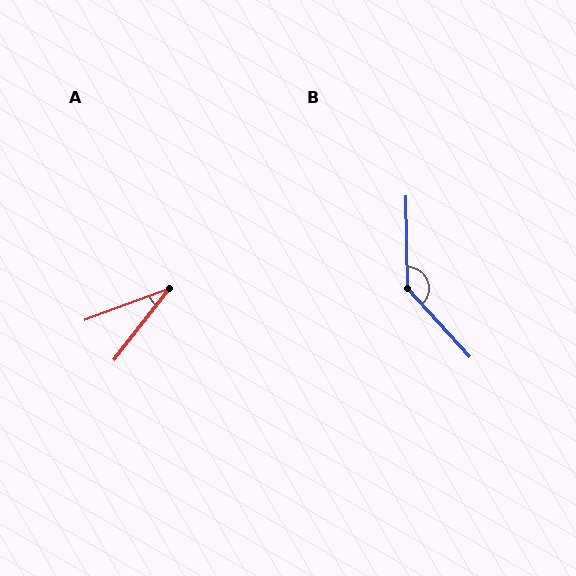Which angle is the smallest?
A, at approximately 32 degrees.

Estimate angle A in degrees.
Approximately 32 degrees.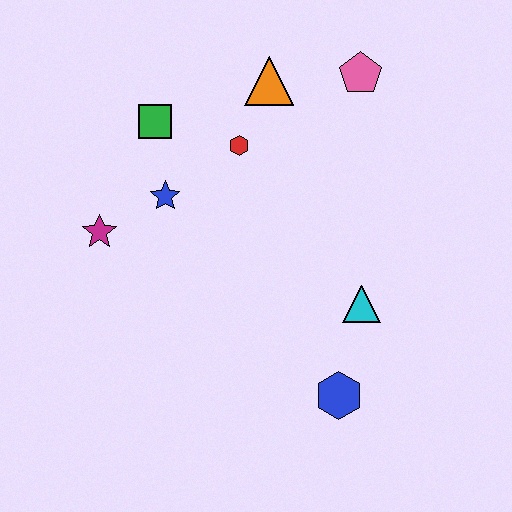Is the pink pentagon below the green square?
No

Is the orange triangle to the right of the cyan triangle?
No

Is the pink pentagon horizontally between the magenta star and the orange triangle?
No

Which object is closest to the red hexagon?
The orange triangle is closest to the red hexagon.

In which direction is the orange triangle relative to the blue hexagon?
The orange triangle is above the blue hexagon.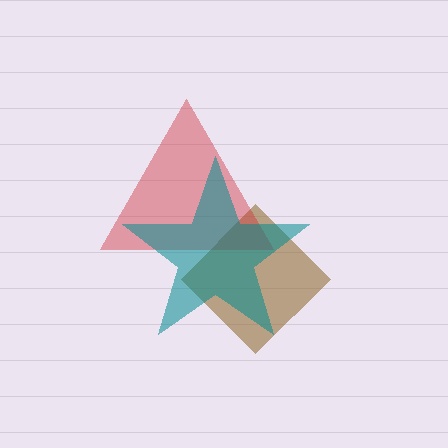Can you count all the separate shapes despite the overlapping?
Yes, there are 3 separate shapes.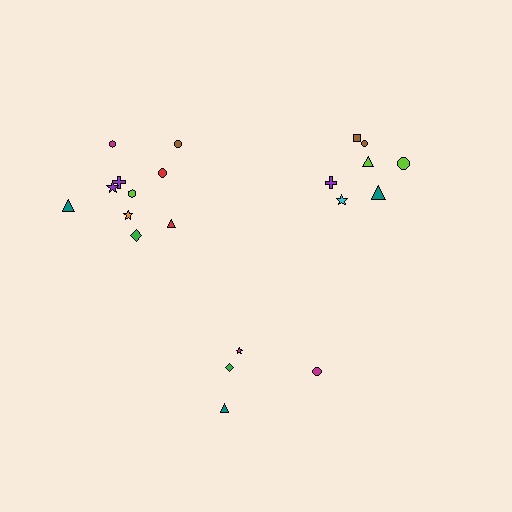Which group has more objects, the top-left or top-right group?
The top-left group.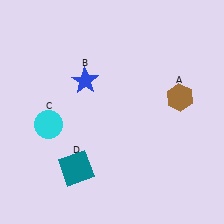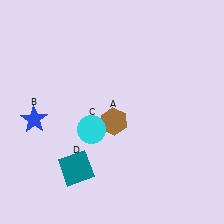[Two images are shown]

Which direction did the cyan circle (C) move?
The cyan circle (C) moved right.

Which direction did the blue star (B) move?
The blue star (B) moved left.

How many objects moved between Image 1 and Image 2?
3 objects moved between the two images.